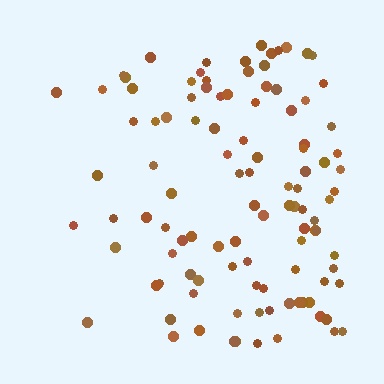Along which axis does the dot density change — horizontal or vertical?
Horizontal.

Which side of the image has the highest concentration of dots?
The right.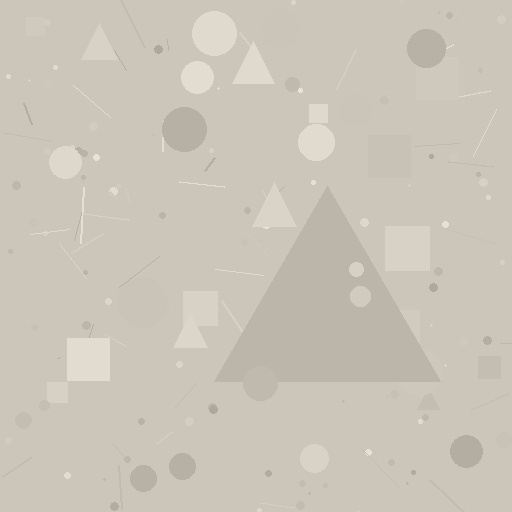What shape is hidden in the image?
A triangle is hidden in the image.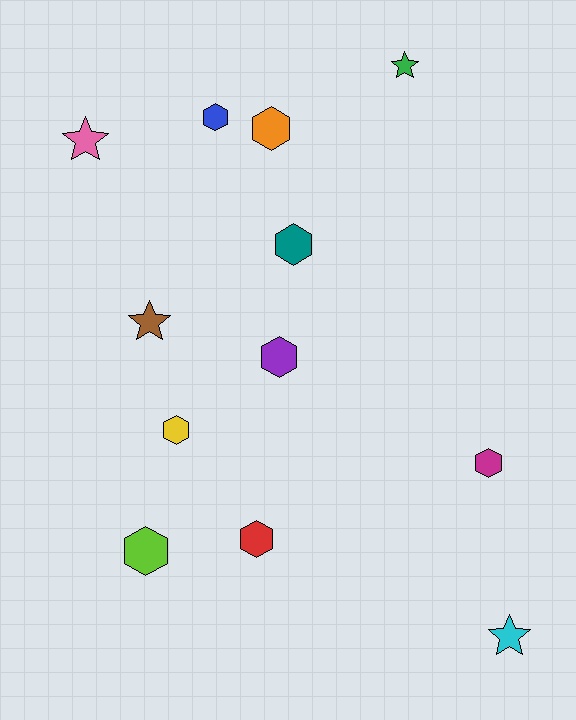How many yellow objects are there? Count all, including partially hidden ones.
There is 1 yellow object.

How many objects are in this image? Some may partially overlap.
There are 12 objects.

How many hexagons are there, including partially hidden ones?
There are 8 hexagons.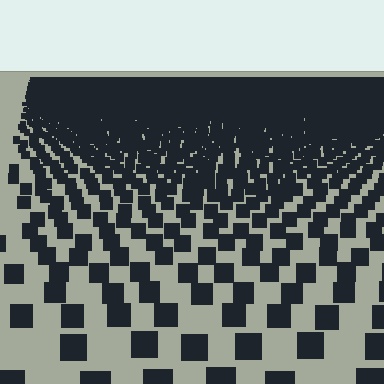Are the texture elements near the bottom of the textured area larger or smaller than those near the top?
Larger. Near the bottom, elements are closer to the viewer and appear at a bigger on-screen size.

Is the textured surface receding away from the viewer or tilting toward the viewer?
The surface is receding away from the viewer. Texture elements get smaller and denser toward the top.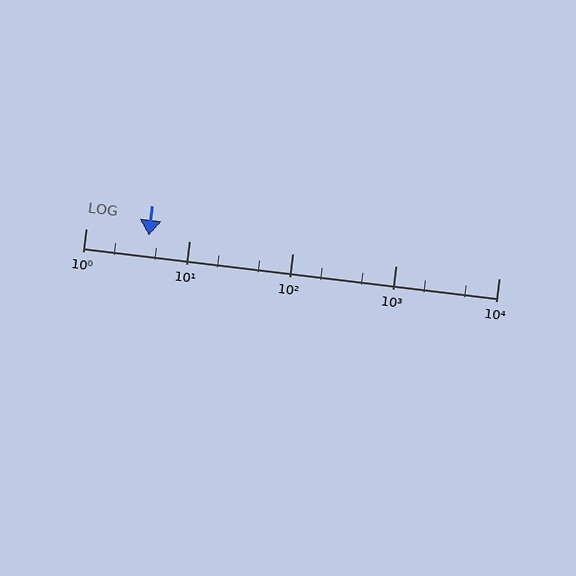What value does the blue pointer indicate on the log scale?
The pointer indicates approximately 4.1.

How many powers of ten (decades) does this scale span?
The scale spans 4 decades, from 1 to 10000.